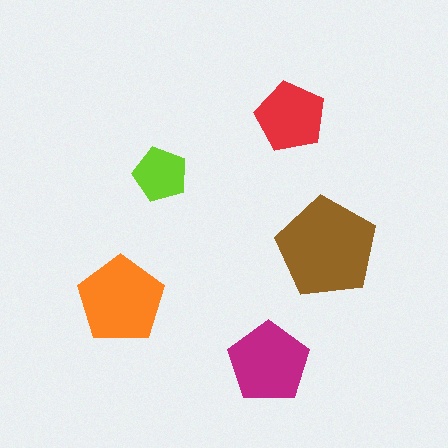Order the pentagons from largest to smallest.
the brown one, the orange one, the magenta one, the red one, the lime one.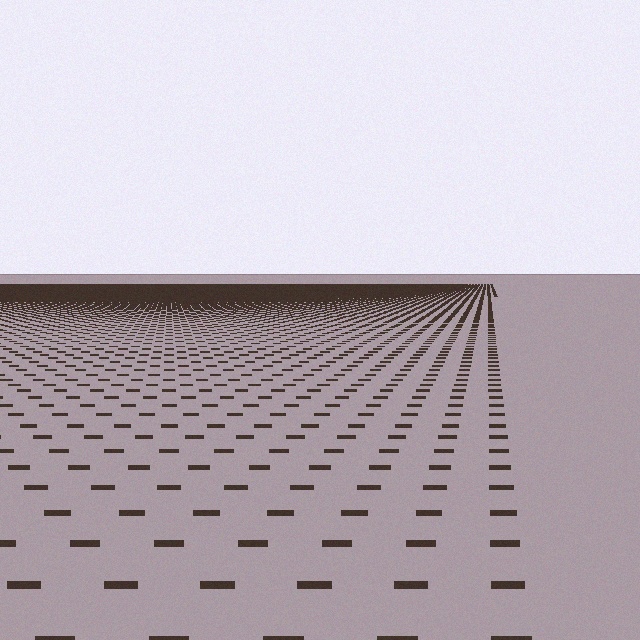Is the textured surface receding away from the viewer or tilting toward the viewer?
The surface is receding away from the viewer. Texture elements get smaller and denser toward the top.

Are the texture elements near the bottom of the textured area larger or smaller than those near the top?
Larger. Near the bottom, elements are closer to the viewer and appear at a bigger on-screen size.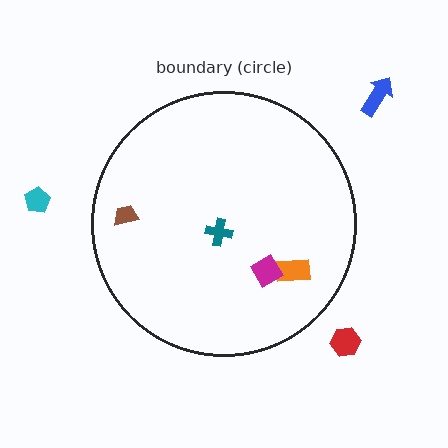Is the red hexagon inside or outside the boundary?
Outside.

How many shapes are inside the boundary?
4 inside, 3 outside.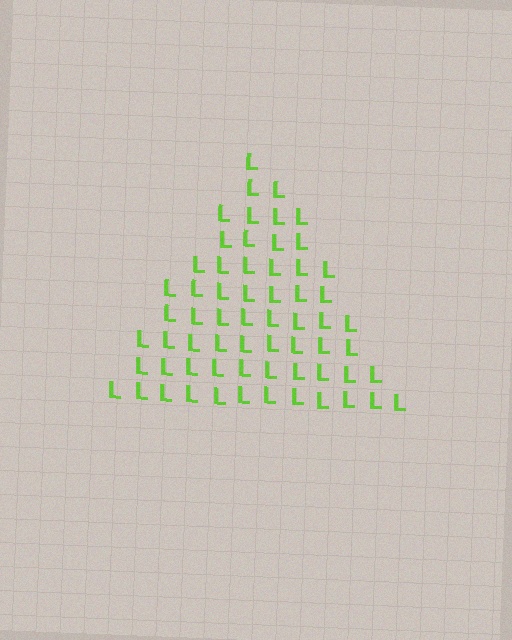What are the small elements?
The small elements are letter L's.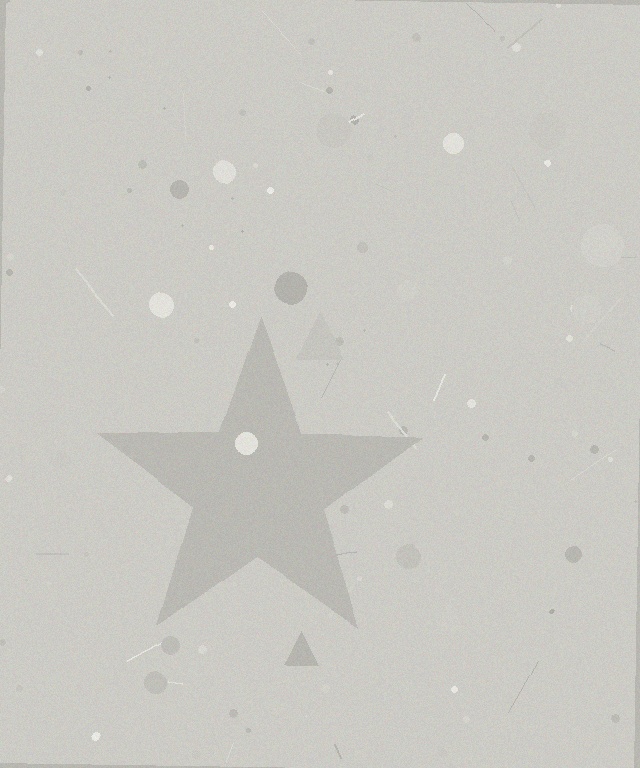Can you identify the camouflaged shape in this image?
The camouflaged shape is a star.